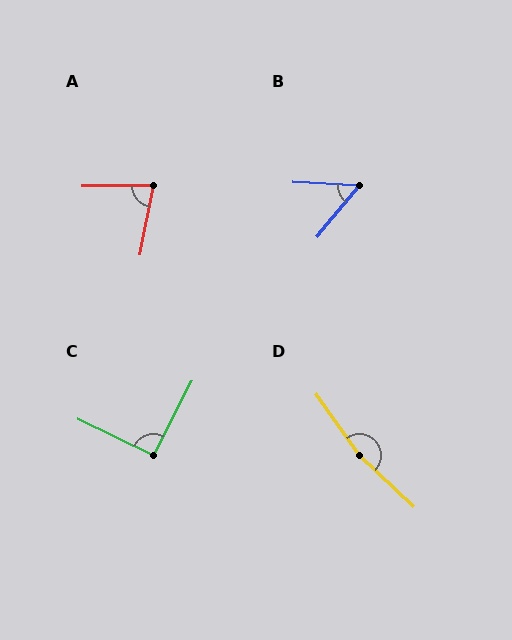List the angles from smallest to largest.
B (53°), A (78°), C (91°), D (169°).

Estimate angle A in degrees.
Approximately 78 degrees.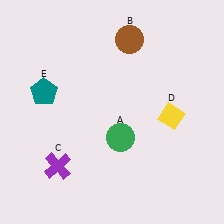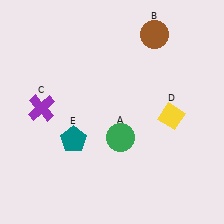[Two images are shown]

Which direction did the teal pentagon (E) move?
The teal pentagon (E) moved down.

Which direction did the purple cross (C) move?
The purple cross (C) moved up.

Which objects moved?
The objects that moved are: the brown circle (B), the purple cross (C), the teal pentagon (E).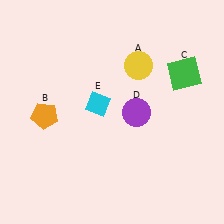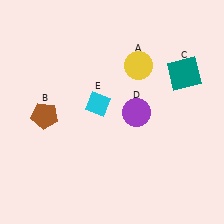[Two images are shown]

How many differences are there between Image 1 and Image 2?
There are 2 differences between the two images.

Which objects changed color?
B changed from orange to brown. C changed from green to teal.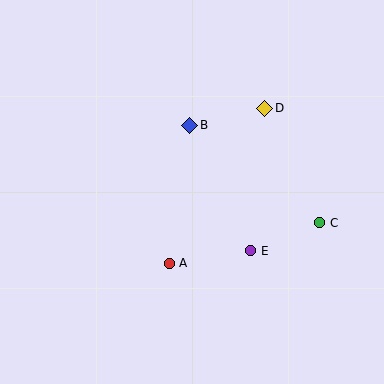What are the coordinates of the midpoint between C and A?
The midpoint between C and A is at (245, 243).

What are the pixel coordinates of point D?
Point D is at (265, 108).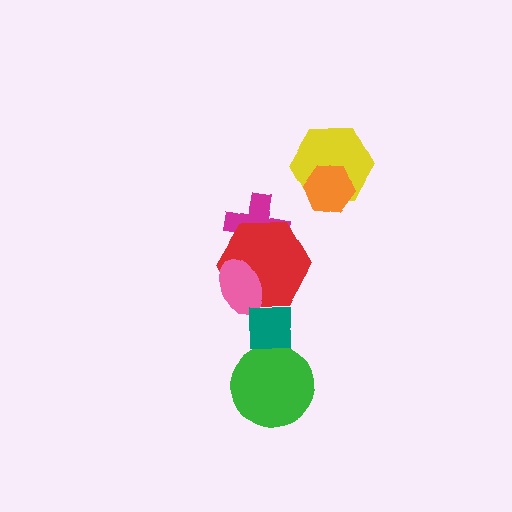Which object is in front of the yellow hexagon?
The orange hexagon is in front of the yellow hexagon.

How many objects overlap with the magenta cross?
1 object overlaps with the magenta cross.